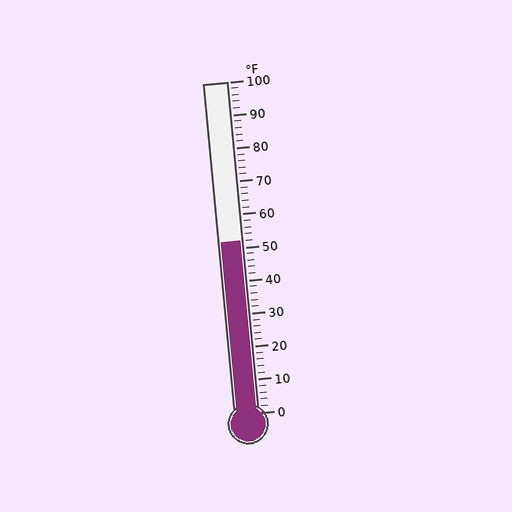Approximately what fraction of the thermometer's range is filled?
The thermometer is filled to approximately 50% of its range.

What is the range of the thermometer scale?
The thermometer scale ranges from 0°F to 100°F.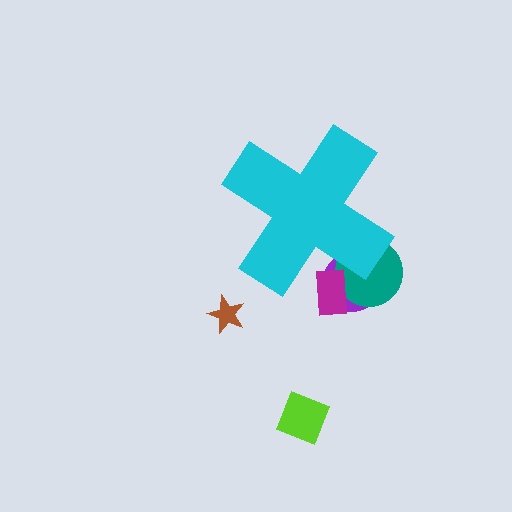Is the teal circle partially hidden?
Yes, the teal circle is partially hidden behind the cyan cross.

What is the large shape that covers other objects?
A cyan cross.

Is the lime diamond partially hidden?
No, the lime diamond is fully visible.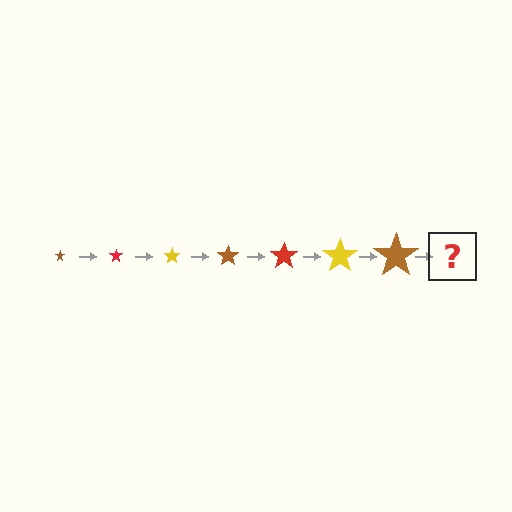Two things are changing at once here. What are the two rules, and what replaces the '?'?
The two rules are that the star grows larger each step and the color cycles through brown, red, and yellow. The '?' should be a red star, larger than the previous one.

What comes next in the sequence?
The next element should be a red star, larger than the previous one.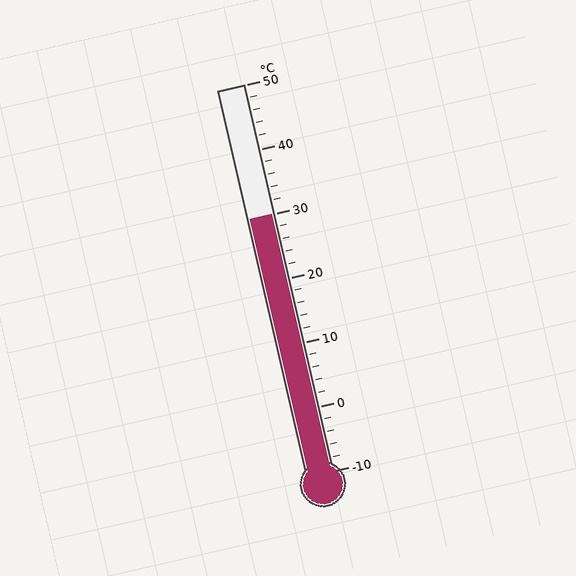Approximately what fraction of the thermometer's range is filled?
The thermometer is filled to approximately 65% of its range.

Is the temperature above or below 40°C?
The temperature is below 40°C.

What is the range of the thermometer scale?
The thermometer scale ranges from -10°C to 50°C.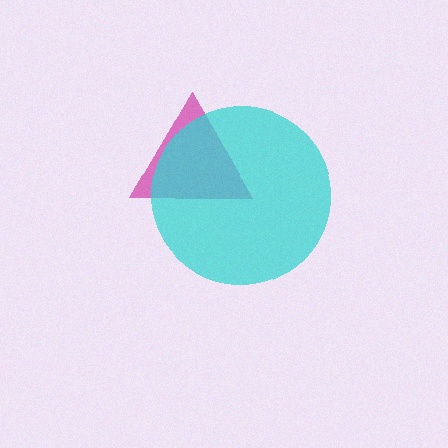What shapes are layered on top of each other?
The layered shapes are: a magenta triangle, a cyan circle.